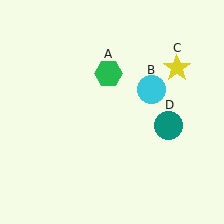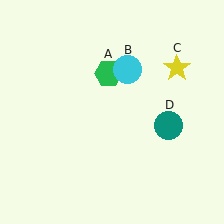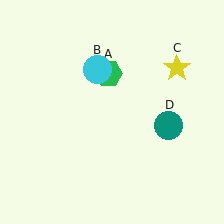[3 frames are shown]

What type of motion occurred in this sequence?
The cyan circle (object B) rotated counterclockwise around the center of the scene.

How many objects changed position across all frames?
1 object changed position: cyan circle (object B).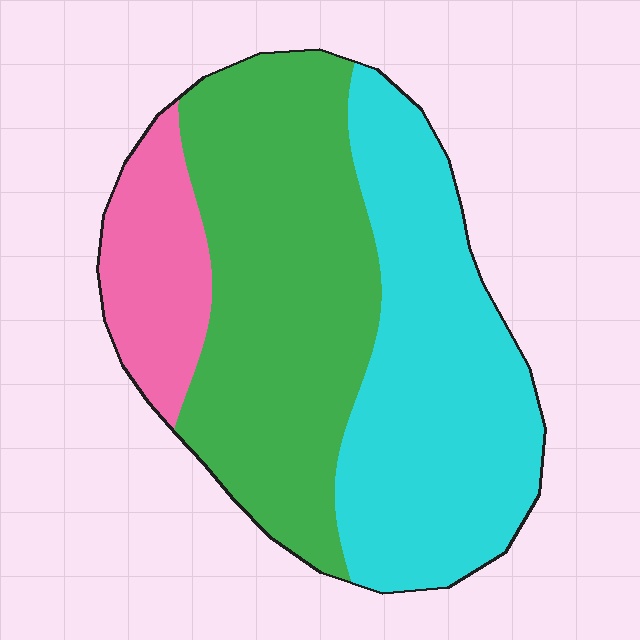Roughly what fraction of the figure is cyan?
Cyan covers roughly 40% of the figure.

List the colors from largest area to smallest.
From largest to smallest: green, cyan, pink.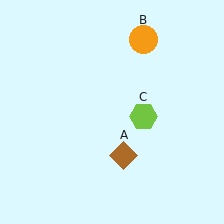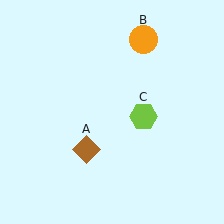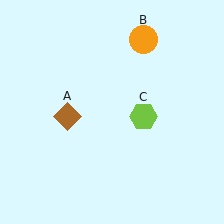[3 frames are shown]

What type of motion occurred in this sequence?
The brown diamond (object A) rotated clockwise around the center of the scene.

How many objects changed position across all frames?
1 object changed position: brown diamond (object A).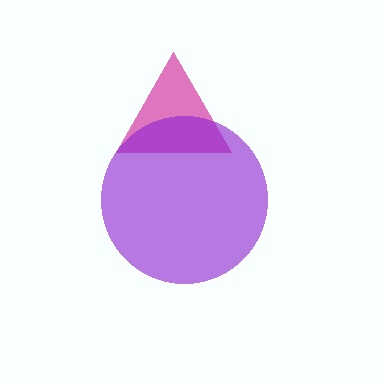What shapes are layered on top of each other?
The layered shapes are: a magenta triangle, a purple circle.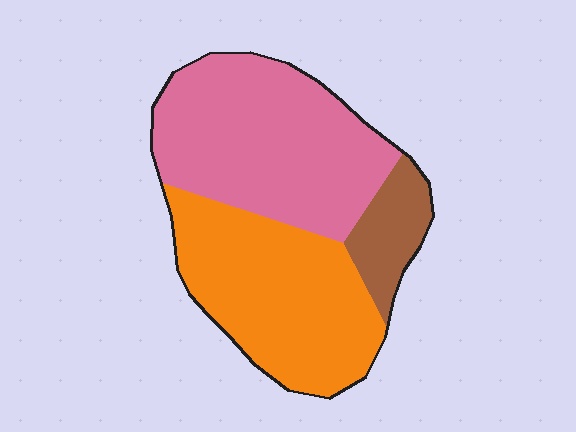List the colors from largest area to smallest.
From largest to smallest: pink, orange, brown.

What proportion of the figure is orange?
Orange takes up about two fifths (2/5) of the figure.